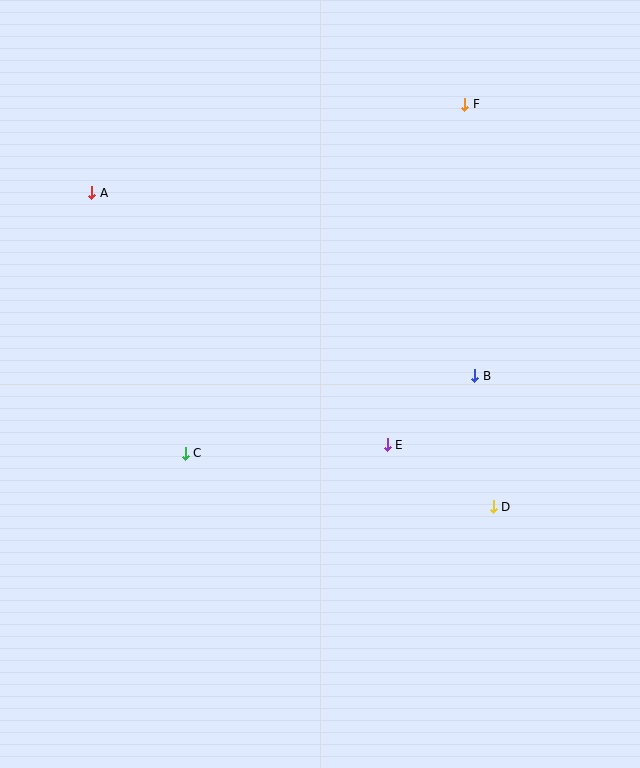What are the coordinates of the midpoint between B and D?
The midpoint between B and D is at (484, 441).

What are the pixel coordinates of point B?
Point B is at (475, 376).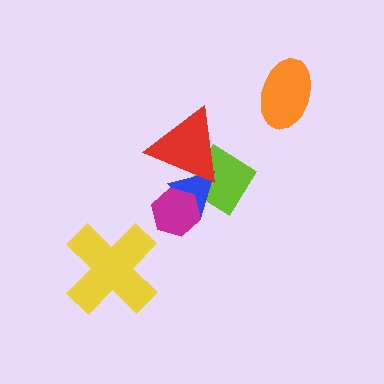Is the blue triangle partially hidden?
Yes, it is partially covered by another shape.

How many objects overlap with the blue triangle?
3 objects overlap with the blue triangle.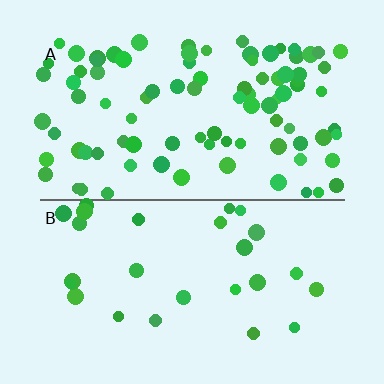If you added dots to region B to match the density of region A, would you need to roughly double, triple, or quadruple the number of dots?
Approximately triple.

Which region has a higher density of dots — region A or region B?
A (the top).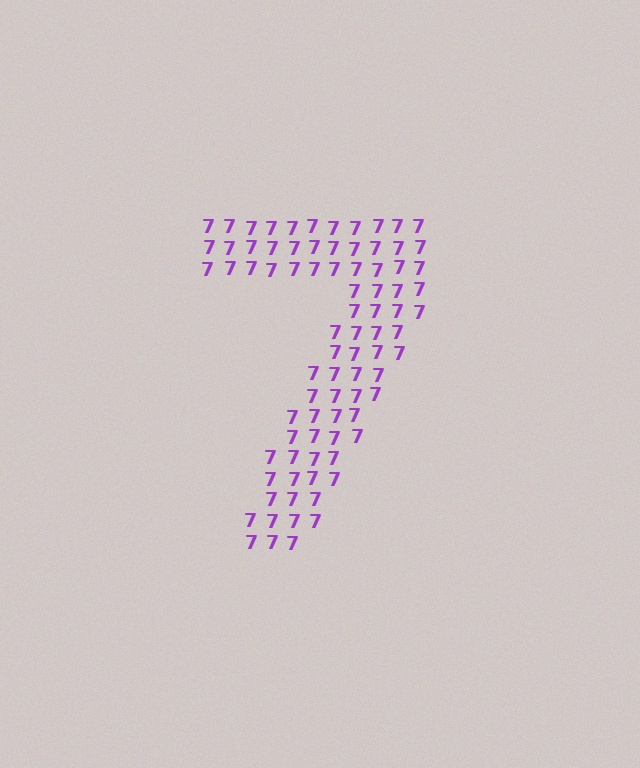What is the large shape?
The large shape is the digit 7.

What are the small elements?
The small elements are digit 7's.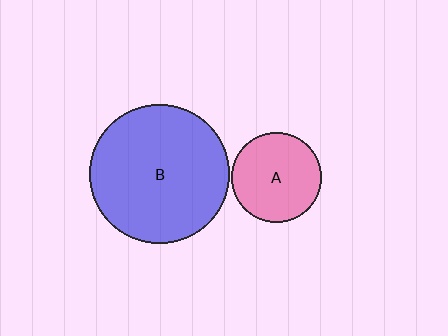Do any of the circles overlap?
No, none of the circles overlap.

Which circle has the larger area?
Circle B (blue).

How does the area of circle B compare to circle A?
Approximately 2.4 times.